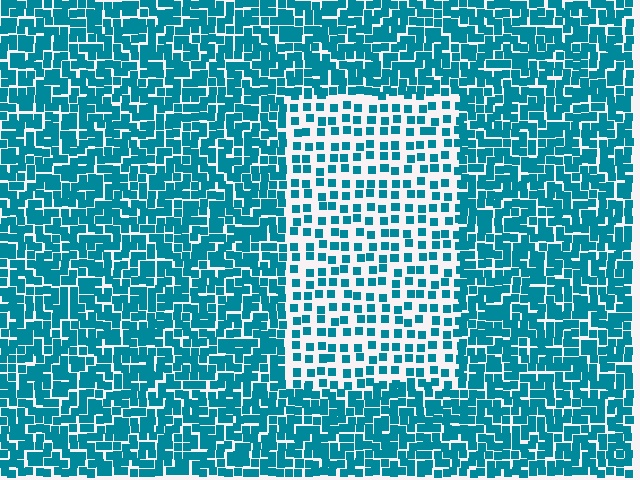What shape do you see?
I see a rectangle.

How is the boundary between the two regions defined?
The boundary is defined by a change in element density (approximately 2.1x ratio). All elements are the same color, size, and shape.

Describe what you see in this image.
The image contains small teal elements arranged at two different densities. A rectangle-shaped region is visible where the elements are less densely packed than the surrounding area.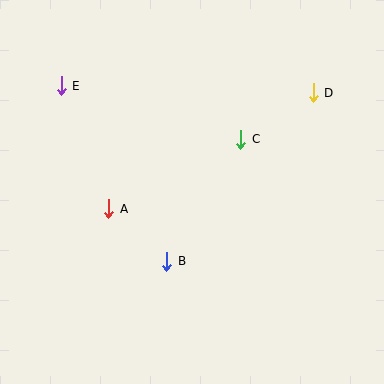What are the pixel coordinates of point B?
Point B is at (167, 261).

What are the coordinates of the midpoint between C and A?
The midpoint between C and A is at (175, 174).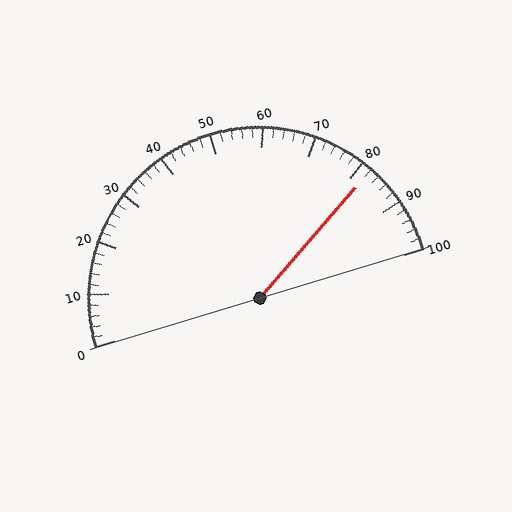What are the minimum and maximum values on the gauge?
The gauge ranges from 0 to 100.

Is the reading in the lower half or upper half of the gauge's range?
The reading is in the upper half of the range (0 to 100).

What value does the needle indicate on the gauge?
The needle indicates approximately 82.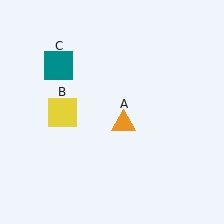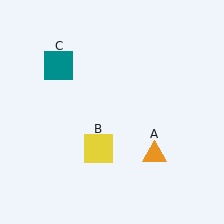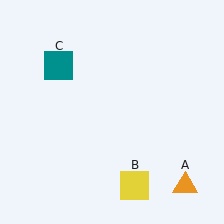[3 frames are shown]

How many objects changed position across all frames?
2 objects changed position: orange triangle (object A), yellow square (object B).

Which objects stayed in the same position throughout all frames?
Teal square (object C) remained stationary.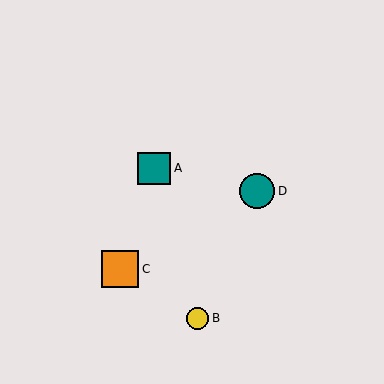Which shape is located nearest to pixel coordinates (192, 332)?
The yellow circle (labeled B) at (198, 318) is nearest to that location.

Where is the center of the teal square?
The center of the teal square is at (154, 168).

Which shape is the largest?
The orange square (labeled C) is the largest.